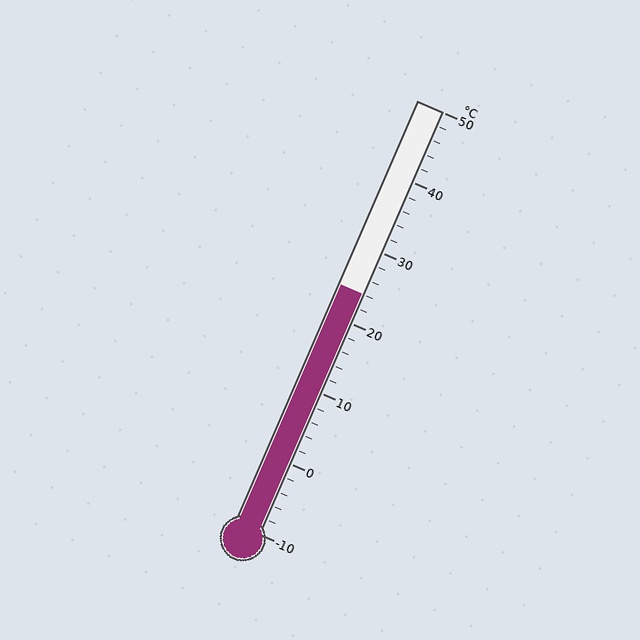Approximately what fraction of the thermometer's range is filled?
The thermometer is filled to approximately 55% of its range.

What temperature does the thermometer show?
The thermometer shows approximately 24°C.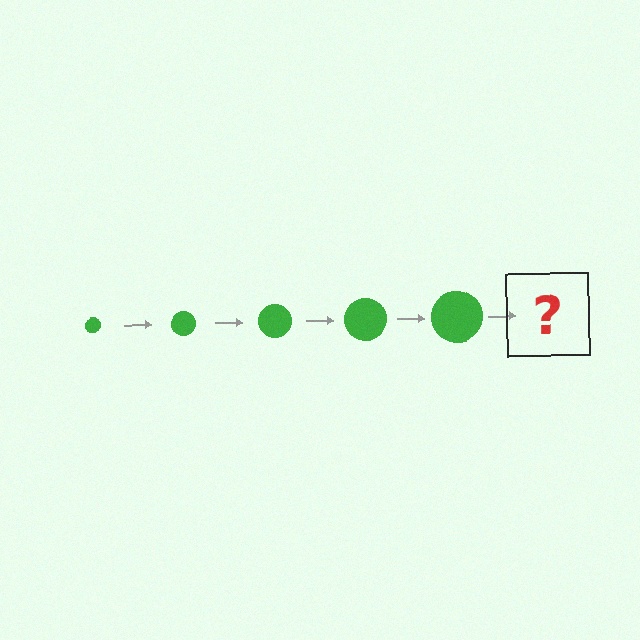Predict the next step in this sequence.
The next step is a green circle, larger than the previous one.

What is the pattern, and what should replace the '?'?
The pattern is that the circle gets progressively larger each step. The '?' should be a green circle, larger than the previous one.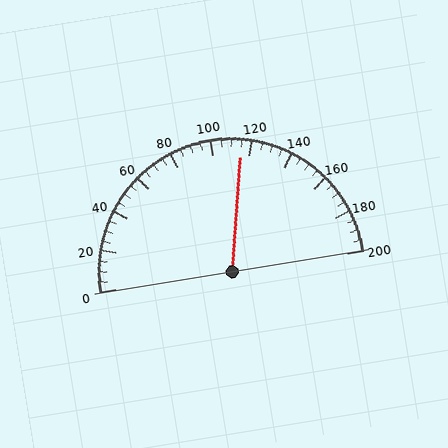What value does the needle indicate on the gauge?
The needle indicates approximately 115.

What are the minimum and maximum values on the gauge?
The gauge ranges from 0 to 200.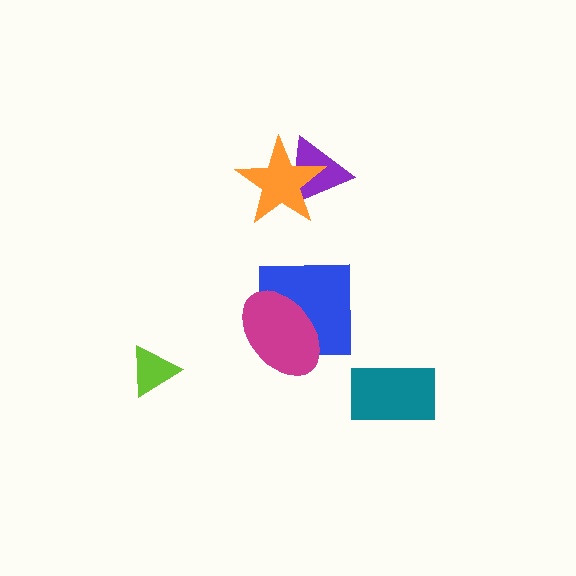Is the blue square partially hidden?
Yes, it is partially covered by another shape.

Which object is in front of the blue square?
The magenta ellipse is in front of the blue square.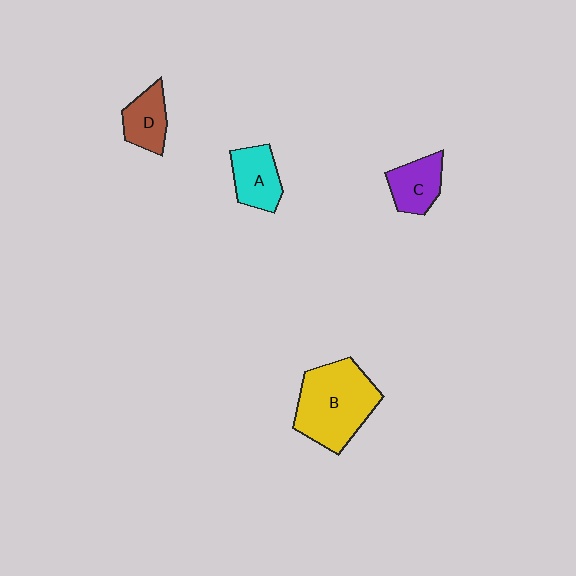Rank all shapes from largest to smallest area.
From largest to smallest: B (yellow), A (cyan), C (purple), D (brown).